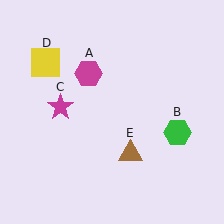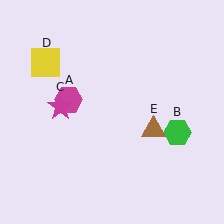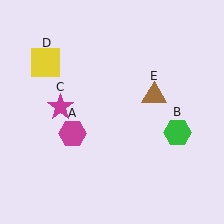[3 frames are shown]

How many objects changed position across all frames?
2 objects changed position: magenta hexagon (object A), brown triangle (object E).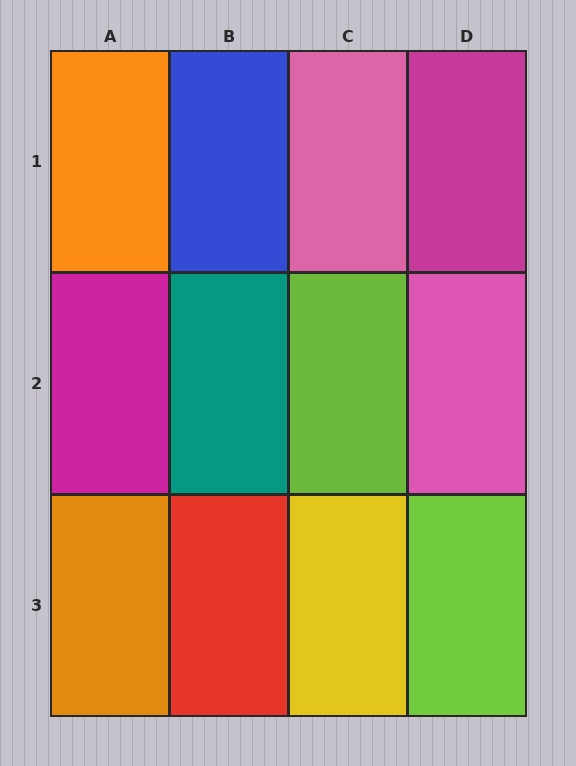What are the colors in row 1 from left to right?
Orange, blue, pink, magenta.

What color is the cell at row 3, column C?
Yellow.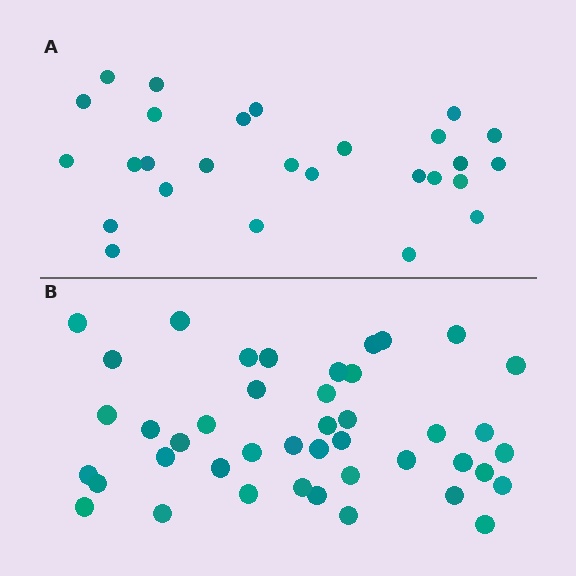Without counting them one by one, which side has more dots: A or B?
Region B (the bottom region) has more dots.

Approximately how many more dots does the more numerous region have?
Region B has approximately 15 more dots than region A.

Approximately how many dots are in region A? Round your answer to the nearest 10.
About 30 dots. (The exact count is 27, which rounds to 30.)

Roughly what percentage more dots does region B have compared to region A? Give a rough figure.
About 60% more.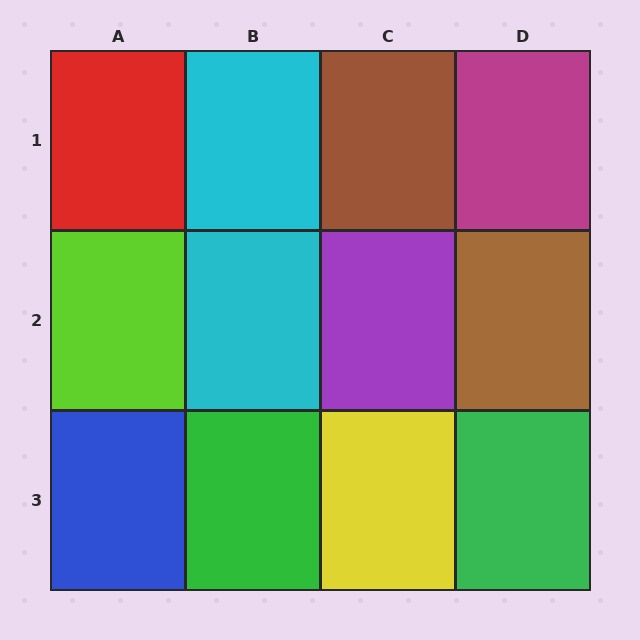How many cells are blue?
1 cell is blue.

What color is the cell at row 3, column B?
Green.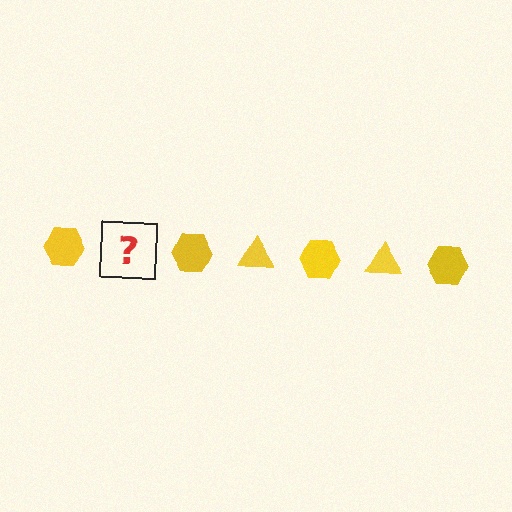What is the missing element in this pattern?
The missing element is a yellow triangle.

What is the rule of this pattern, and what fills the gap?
The rule is that the pattern cycles through hexagon, triangle shapes in yellow. The gap should be filled with a yellow triangle.